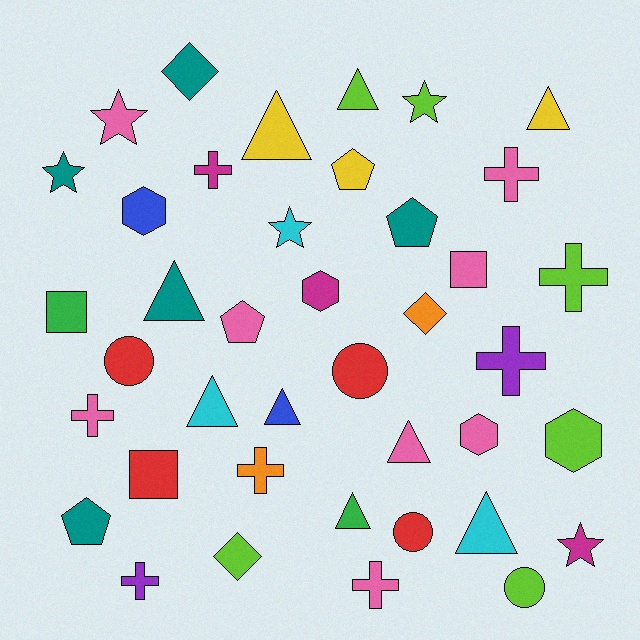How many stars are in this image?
There are 5 stars.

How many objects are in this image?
There are 40 objects.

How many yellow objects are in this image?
There are 3 yellow objects.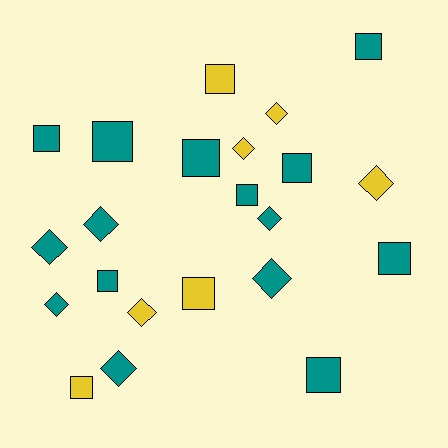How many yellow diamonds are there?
There are 4 yellow diamonds.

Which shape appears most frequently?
Square, with 12 objects.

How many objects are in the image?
There are 22 objects.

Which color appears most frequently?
Teal, with 15 objects.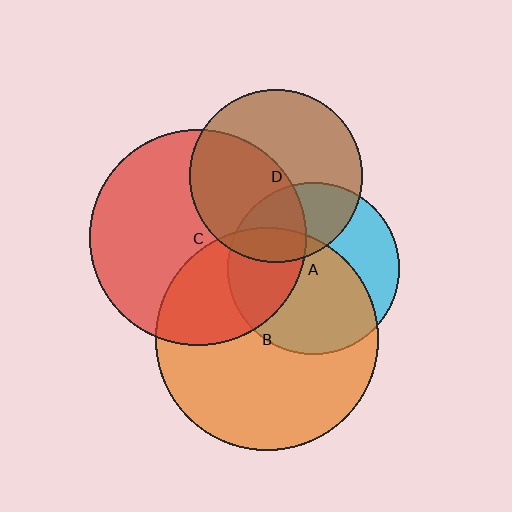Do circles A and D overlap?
Yes.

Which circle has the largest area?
Circle B (orange).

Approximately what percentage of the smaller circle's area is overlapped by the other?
Approximately 30%.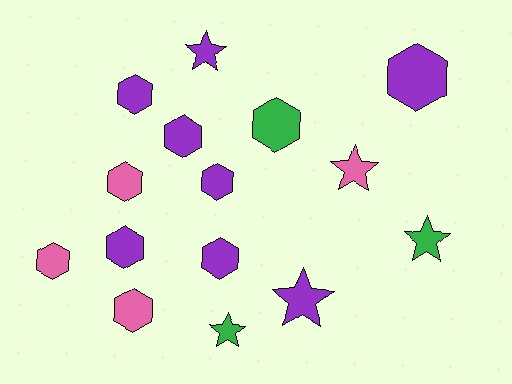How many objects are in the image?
There are 15 objects.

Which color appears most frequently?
Purple, with 8 objects.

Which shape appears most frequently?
Hexagon, with 10 objects.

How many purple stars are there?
There are 2 purple stars.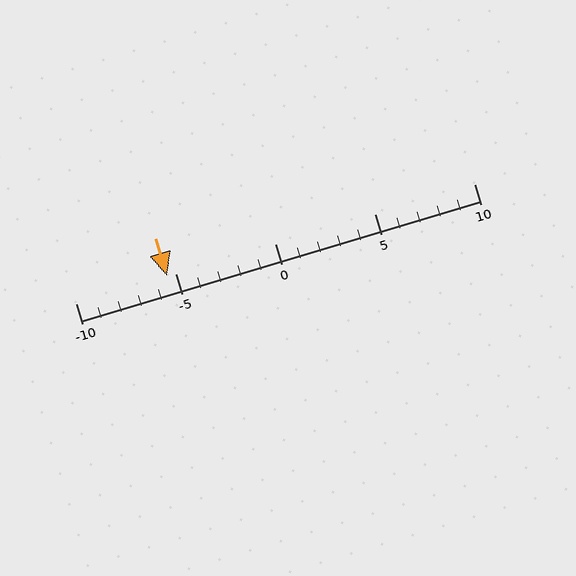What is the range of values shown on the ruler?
The ruler shows values from -10 to 10.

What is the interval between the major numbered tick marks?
The major tick marks are spaced 5 units apart.